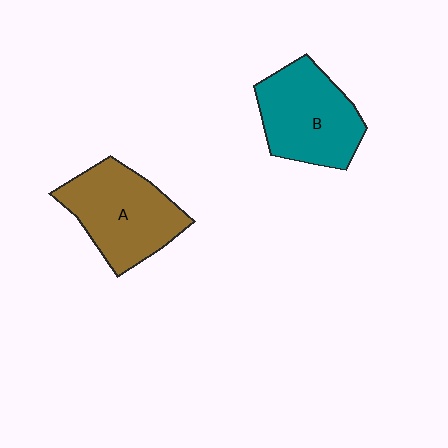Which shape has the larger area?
Shape A (brown).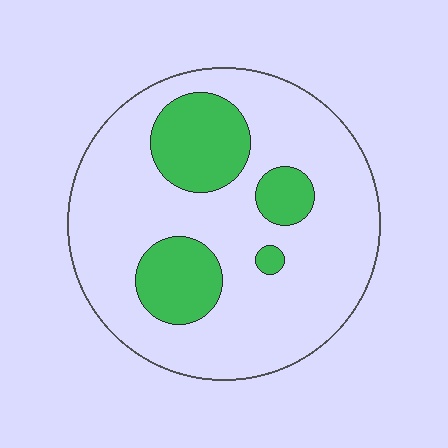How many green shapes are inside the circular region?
4.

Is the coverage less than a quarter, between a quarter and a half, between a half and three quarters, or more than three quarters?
Less than a quarter.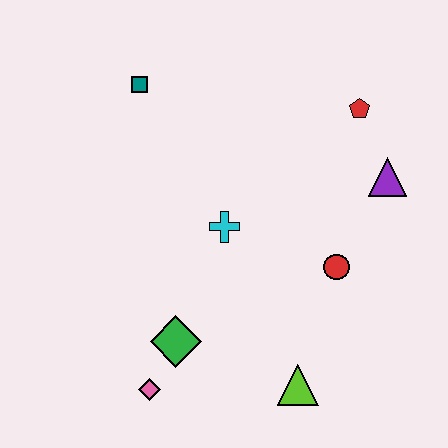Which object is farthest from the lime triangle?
The teal square is farthest from the lime triangle.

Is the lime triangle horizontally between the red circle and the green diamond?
Yes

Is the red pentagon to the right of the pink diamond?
Yes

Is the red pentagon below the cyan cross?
No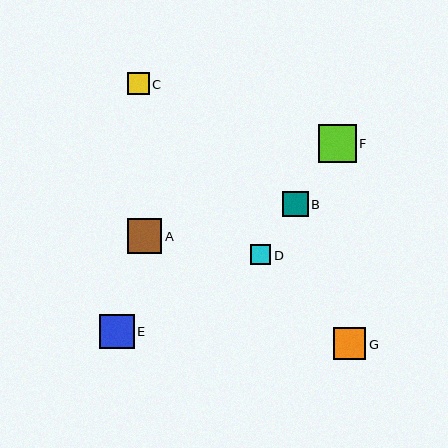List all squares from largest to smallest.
From largest to smallest: F, A, E, G, B, C, D.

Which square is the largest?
Square F is the largest with a size of approximately 38 pixels.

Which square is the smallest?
Square D is the smallest with a size of approximately 20 pixels.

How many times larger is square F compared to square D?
Square F is approximately 1.9 times the size of square D.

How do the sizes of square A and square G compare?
Square A and square G are approximately the same size.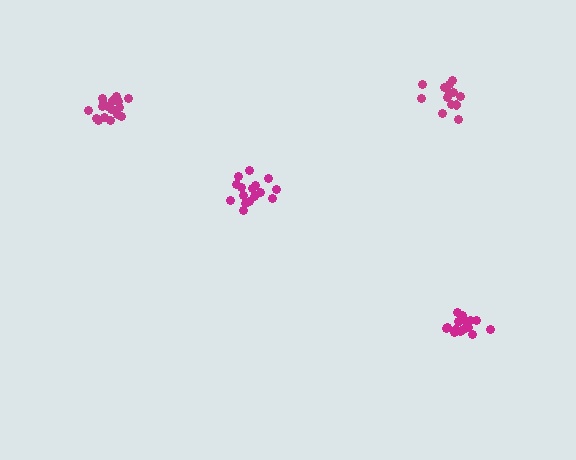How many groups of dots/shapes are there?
There are 4 groups.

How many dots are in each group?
Group 1: 16 dots, Group 2: 17 dots, Group 3: 14 dots, Group 4: 16 dots (63 total).